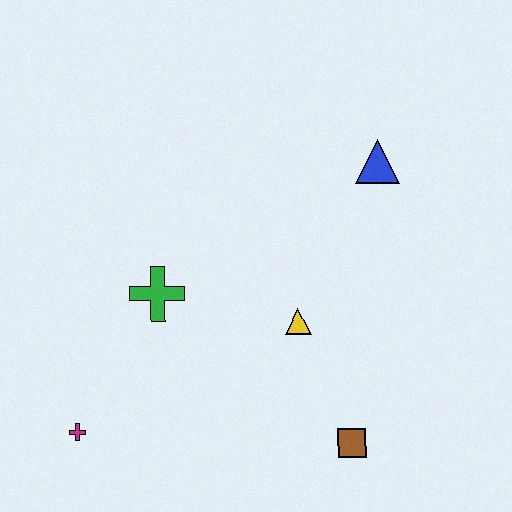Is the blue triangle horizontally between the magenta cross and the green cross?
No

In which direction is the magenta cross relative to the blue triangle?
The magenta cross is to the left of the blue triangle.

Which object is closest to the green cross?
The yellow triangle is closest to the green cross.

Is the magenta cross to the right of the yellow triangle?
No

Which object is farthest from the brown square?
The blue triangle is farthest from the brown square.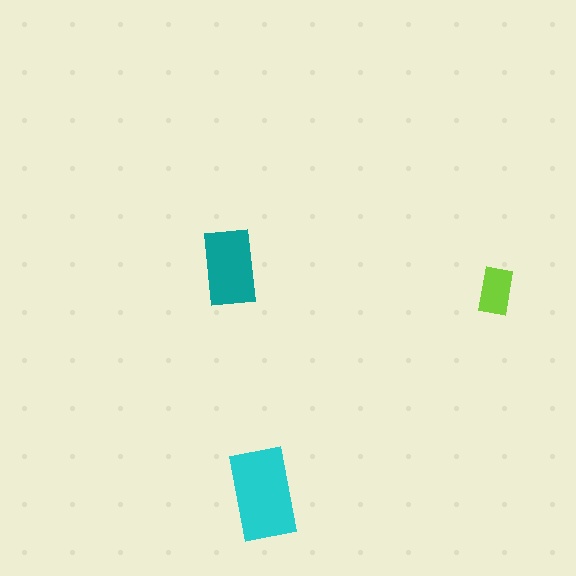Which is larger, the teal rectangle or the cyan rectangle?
The cyan one.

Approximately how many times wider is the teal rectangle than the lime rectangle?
About 1.5 times wider.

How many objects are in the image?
There are 3 objects in the image.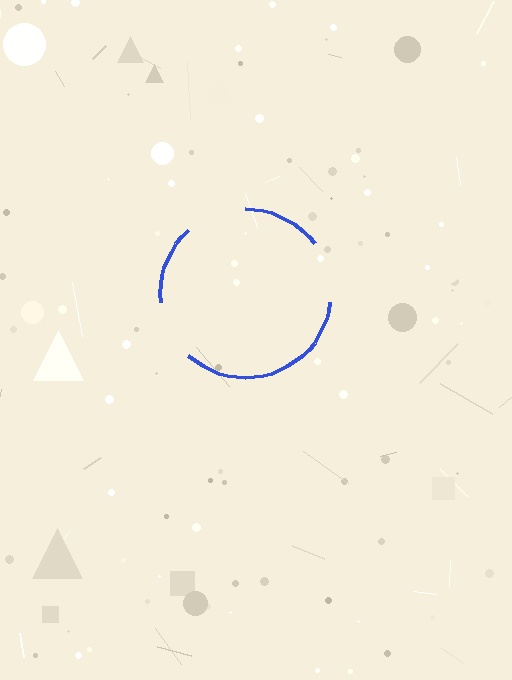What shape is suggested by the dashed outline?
The dashed outline suggests a circle.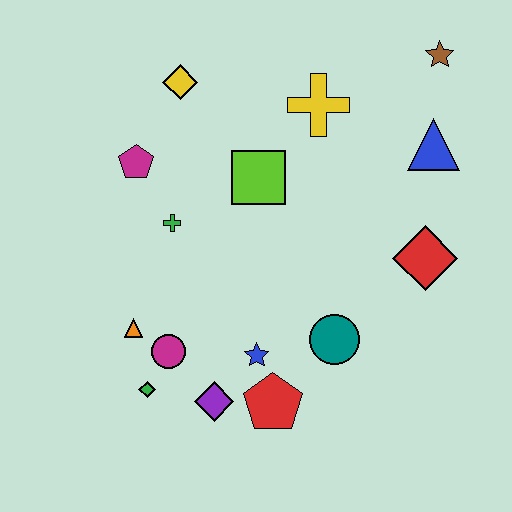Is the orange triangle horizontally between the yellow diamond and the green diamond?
No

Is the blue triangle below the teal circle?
No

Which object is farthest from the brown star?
The green diamond is farthest from the brown star.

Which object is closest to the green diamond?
The magenta circle is closest to the green diamond.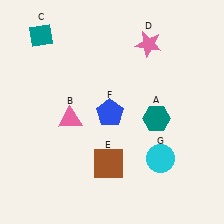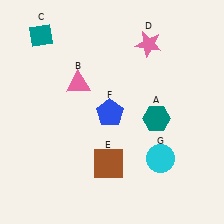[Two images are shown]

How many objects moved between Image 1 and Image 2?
1 object moved between the two images.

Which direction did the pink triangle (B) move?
The pink triangle (B) moved up.